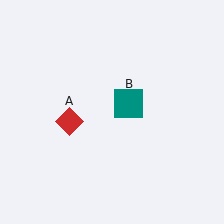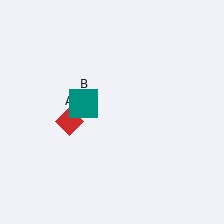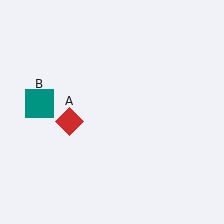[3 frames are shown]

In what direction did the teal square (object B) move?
The teal square (object B) moved left.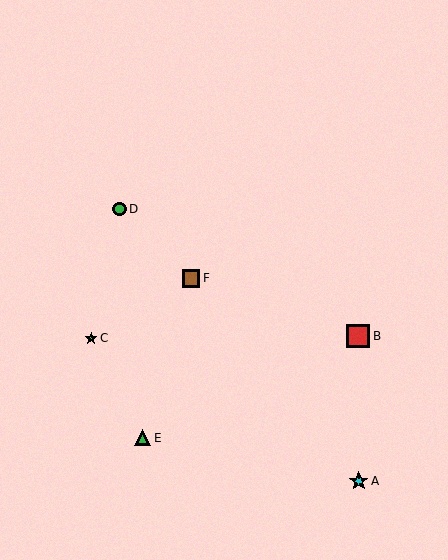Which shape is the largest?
The red square (labeled B) is the largest.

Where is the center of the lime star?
The center of the lime star is at (91, 338).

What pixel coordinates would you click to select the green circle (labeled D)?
Click at (120, 209) to select the green circle D.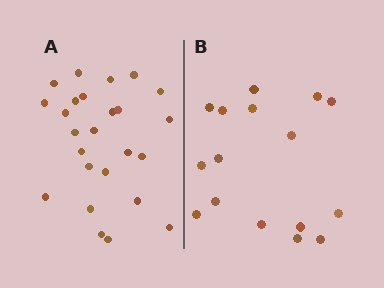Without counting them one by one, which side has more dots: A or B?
Region A (the left region) has more dots.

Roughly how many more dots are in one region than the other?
Region A has roughly 8 or so more dots than region B.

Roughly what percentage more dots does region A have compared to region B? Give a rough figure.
About 55% more.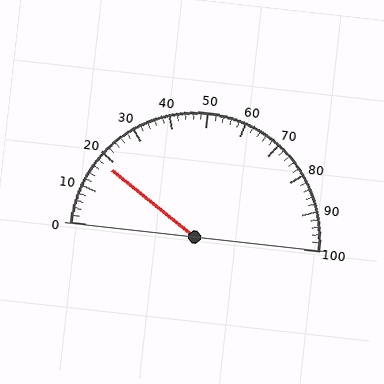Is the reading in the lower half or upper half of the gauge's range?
The reading is in the lower half of the range (0 to 100).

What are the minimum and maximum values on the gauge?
The gauge ranges from 0 to 100.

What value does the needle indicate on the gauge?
The needle indicates approximately 18.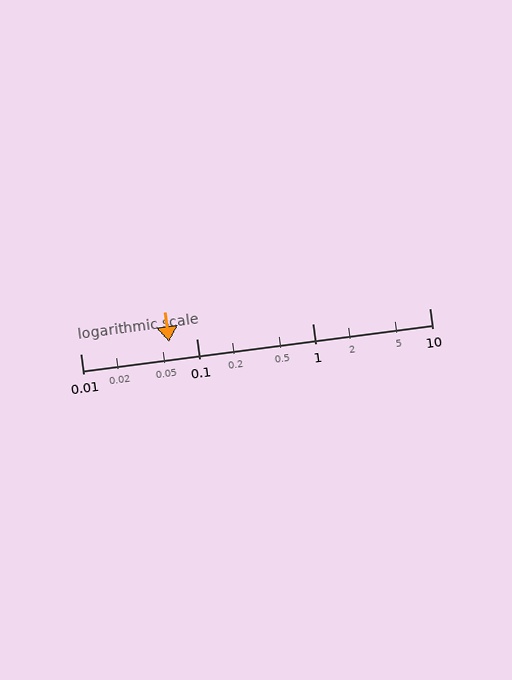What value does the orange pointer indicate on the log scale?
The pointer indicates approximately 0.058.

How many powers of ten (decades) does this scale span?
The scale spans 3 decades, from 0.01 to 10.